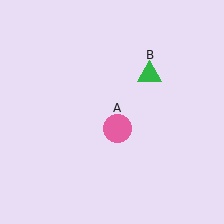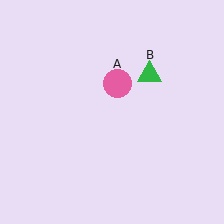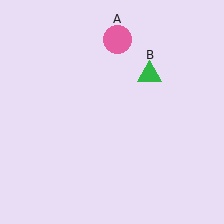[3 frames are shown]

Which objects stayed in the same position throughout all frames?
Green triangle (object B) remained stationary.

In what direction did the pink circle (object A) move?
The pink circle (object A) moved up.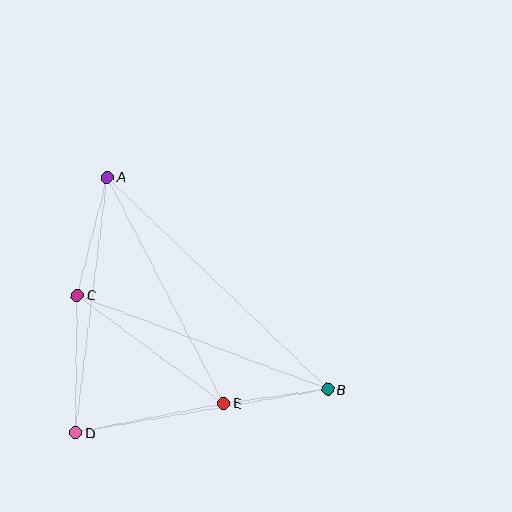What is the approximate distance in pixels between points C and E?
The distance between C and E is approximately 181 pixels.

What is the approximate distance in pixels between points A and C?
The distance between A and C is approximately 122 pixels.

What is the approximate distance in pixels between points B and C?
The distance between B and C is approximately 267 pixels.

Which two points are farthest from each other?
Points A and B are farthest from each other.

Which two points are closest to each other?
Points B and E are closest to each other.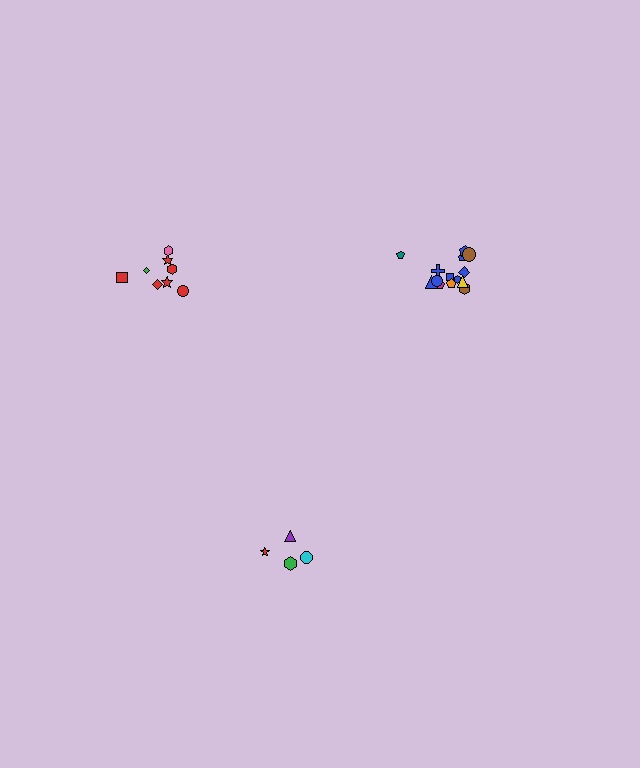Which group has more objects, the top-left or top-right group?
The top-right group.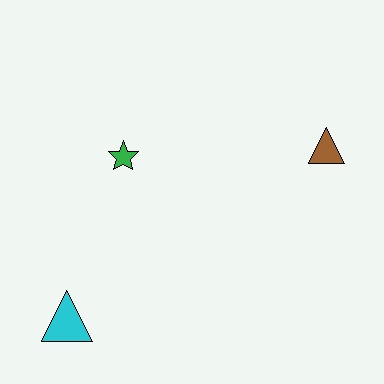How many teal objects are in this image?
There are no teal objects.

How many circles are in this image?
There are no circles.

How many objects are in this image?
There are 3 objects.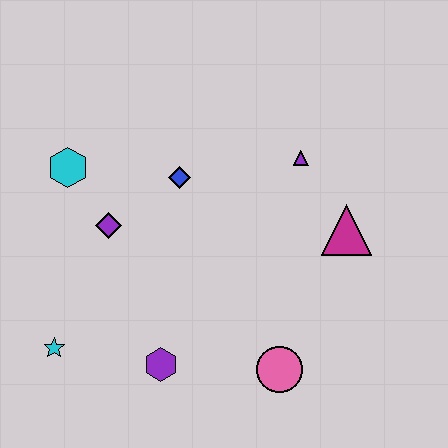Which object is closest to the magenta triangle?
The purple triangle is closest to the magenta triangle.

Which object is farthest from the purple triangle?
The cyan star is farthest from the purple triangle.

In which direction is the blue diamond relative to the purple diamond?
The blue diamond is to the right of the purple diamond.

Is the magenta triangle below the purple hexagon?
No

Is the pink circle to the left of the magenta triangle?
Yes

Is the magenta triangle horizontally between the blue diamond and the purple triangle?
No